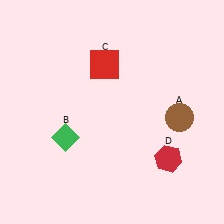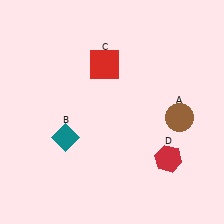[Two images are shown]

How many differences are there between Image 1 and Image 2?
There is 1 difference between the two images.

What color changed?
The diamond (B) changed from green in Image 1 to teal in Image 2.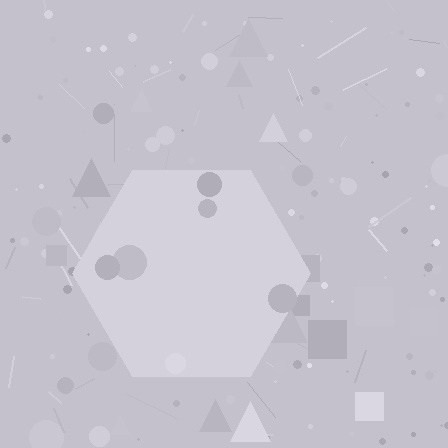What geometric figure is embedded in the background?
A hexagon is embedded in the background.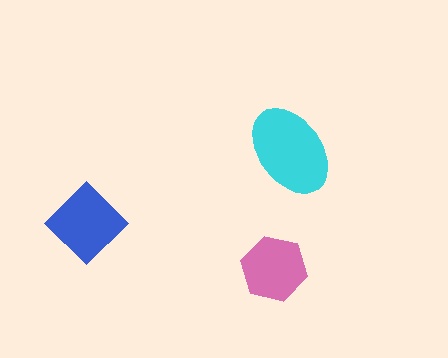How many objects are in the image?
There are 3 objects in the image.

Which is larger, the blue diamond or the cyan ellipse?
The cyan ellipse.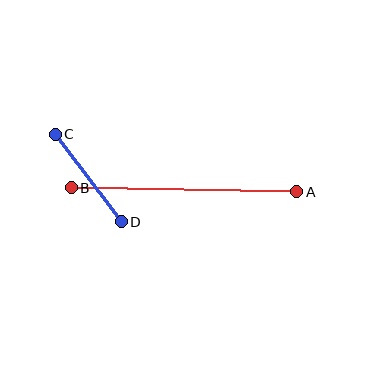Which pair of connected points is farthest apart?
Points A and B are farthest apart.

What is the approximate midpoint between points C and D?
The midpoint is at approximately (88, 178) pixels.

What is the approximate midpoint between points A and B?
The midpoint is at approximately (184, 190) pixels.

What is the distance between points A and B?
The distance is approximately 225 pixels.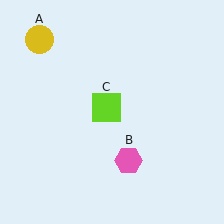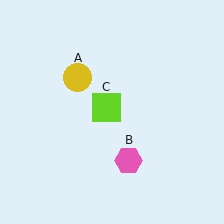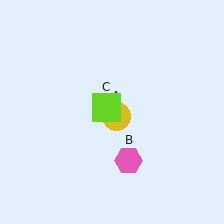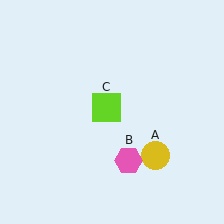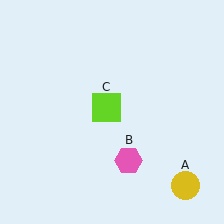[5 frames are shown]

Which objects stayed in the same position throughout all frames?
Pink hexagon (object B) and lime square (object C) remained stationary.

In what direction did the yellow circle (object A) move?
The yellow circle (object A) moved down and to the right.